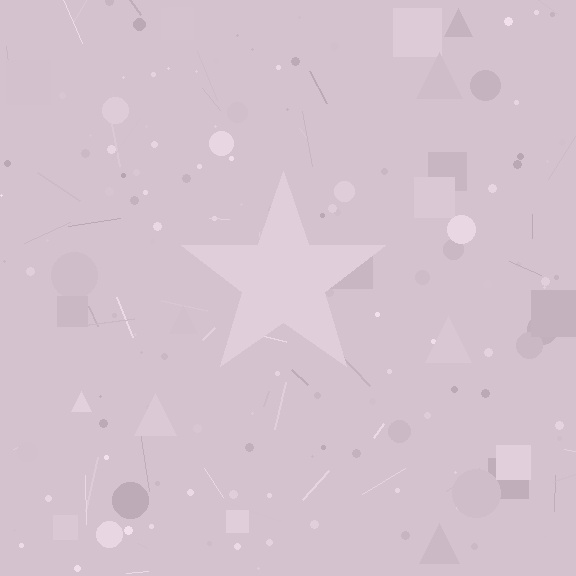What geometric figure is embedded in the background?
A star is embedded in the background.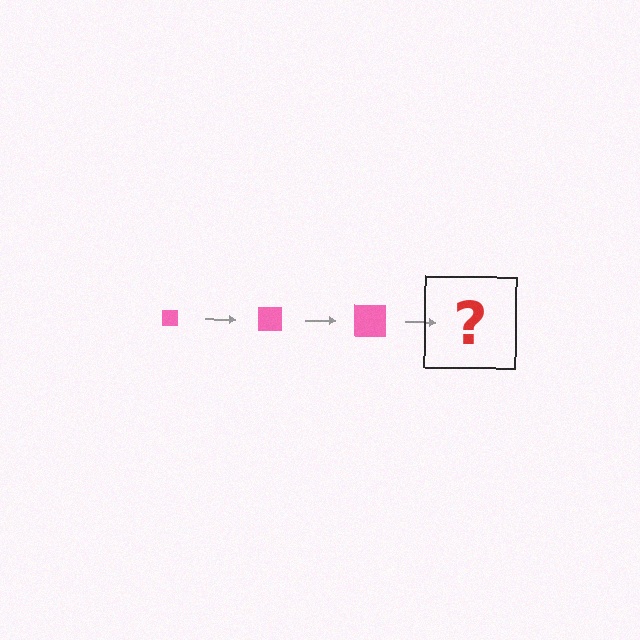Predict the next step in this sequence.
The next step is a pink square, larger than the previous one.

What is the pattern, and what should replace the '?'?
The pattern is that the square gets progressively larger each step. The '?' should be a pink square, larger than the previous one.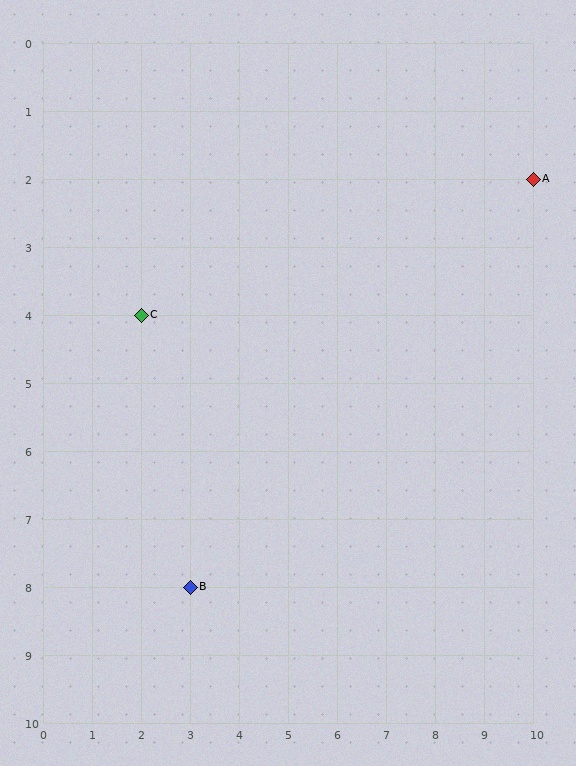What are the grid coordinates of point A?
Point A is at grid coordinates (10, 2).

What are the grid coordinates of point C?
Point C is at grid coordinates (2, 4).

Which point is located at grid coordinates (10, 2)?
Point A is at (10, 2).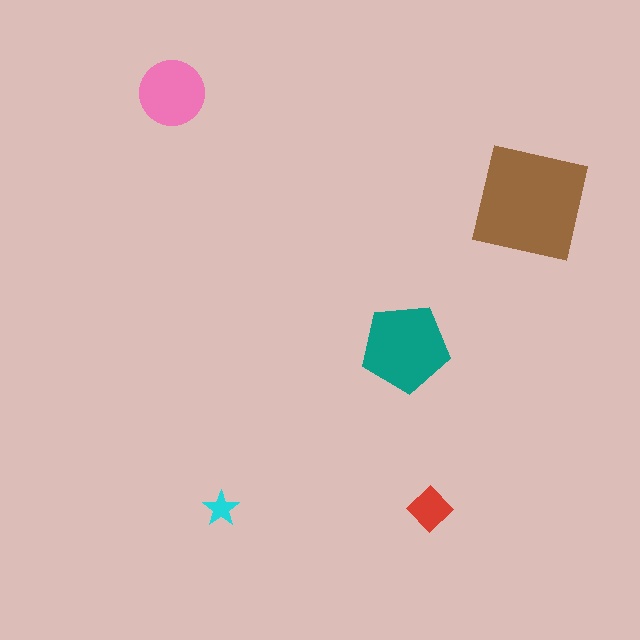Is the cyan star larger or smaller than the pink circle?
Smaller.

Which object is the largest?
The brown square.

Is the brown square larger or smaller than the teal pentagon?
Larger.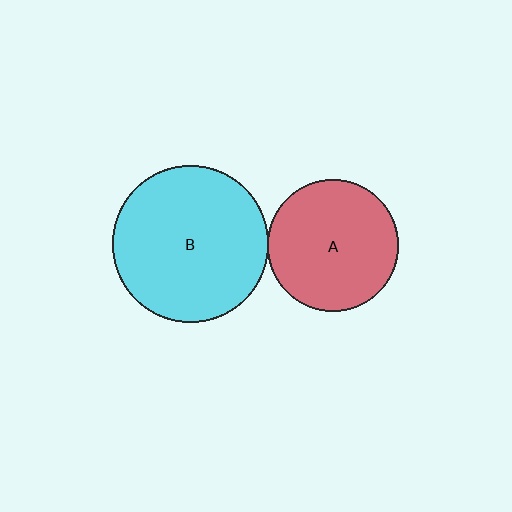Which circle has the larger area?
Circle B (cyan).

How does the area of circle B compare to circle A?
Approximately 1.4 times.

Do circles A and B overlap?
Yes.